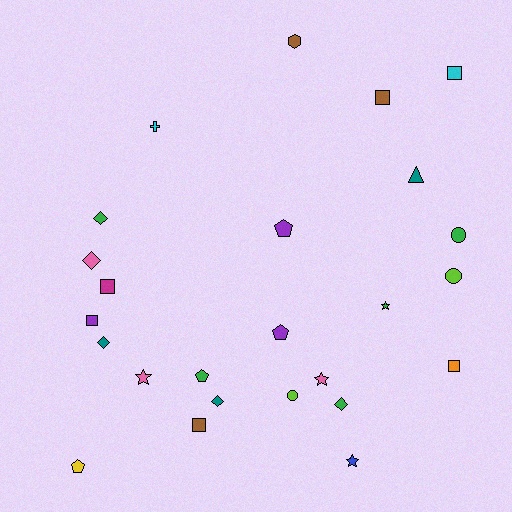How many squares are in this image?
There are 6 squares.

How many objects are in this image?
There are 25 objects.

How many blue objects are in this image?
There is 1 blue object.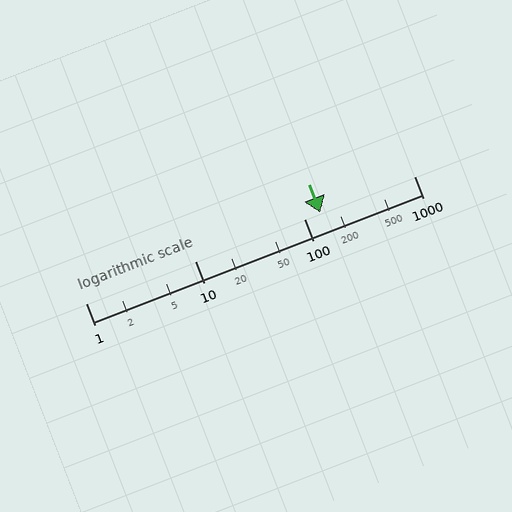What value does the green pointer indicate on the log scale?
The pointer indicates approximately 140.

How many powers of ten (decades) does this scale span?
The scale spans 3 decades, from 1 to 1000.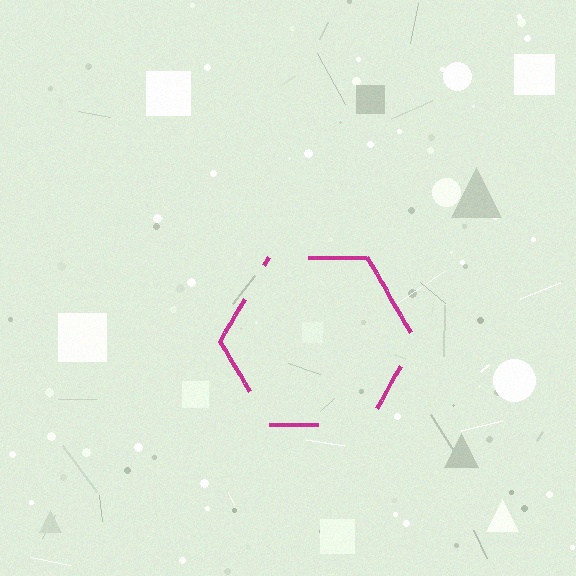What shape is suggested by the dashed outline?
The dashed outline suggests a hexagon.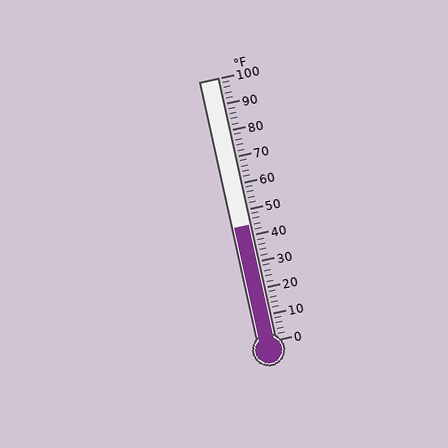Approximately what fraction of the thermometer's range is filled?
The thermometer is filled to approximately 45% of its range.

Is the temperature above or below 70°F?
The temperature is below 70°F.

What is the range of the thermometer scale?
The thermometer scale ranges from 0°F to 100°F.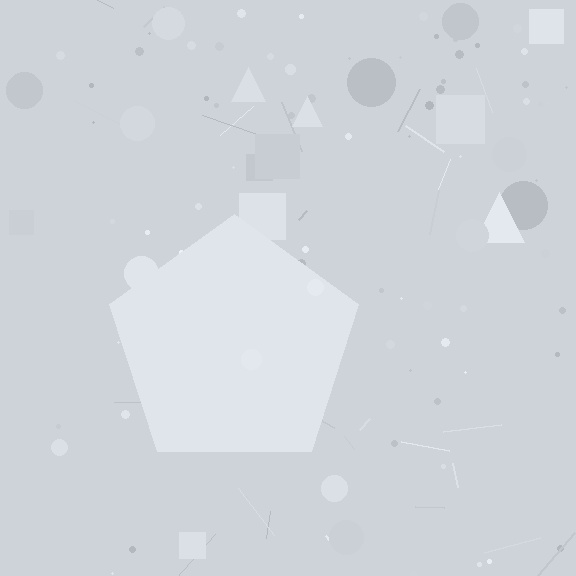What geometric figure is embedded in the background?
A pentagon is embedded in the background.